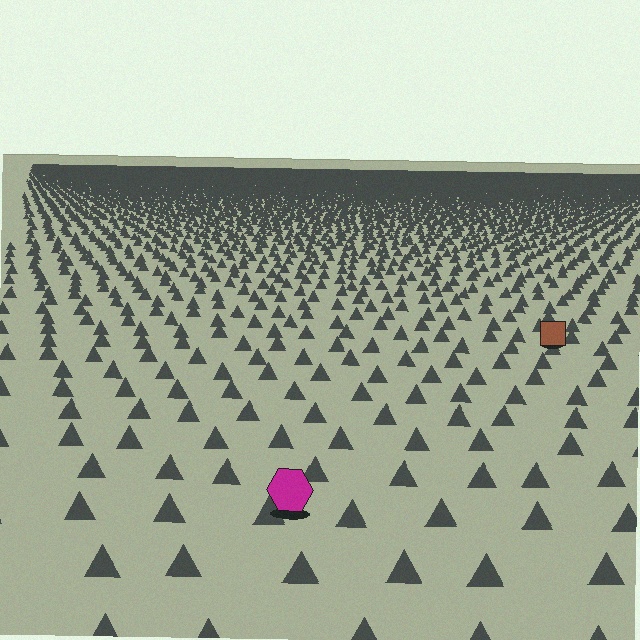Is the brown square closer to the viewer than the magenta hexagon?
No. The magenta hexagon is closer — you can tell from the texture gradient: the ground texture is coarser near it.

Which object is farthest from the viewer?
The brown square is farthest from the viewer. It appears smaller and the ground texture around it is denser.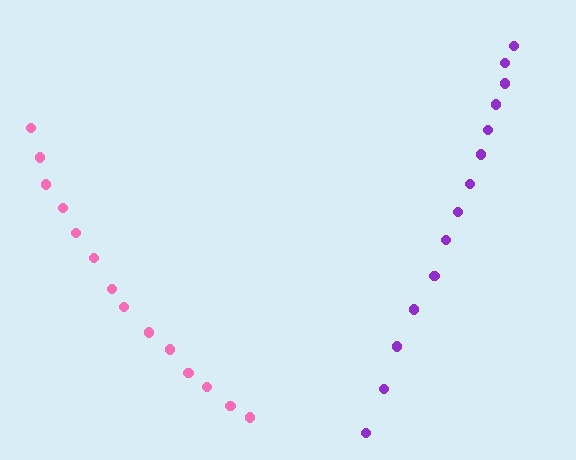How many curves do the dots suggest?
There are 2 distinct paths.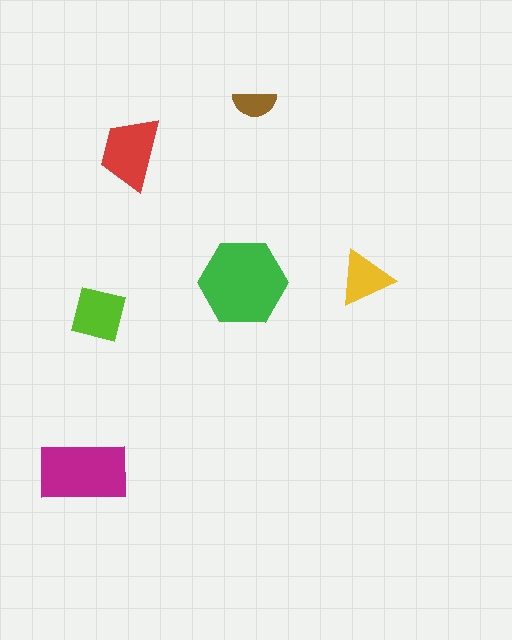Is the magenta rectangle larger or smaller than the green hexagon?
Smaller.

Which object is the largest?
The green hexagon.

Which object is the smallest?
The brown semicircle.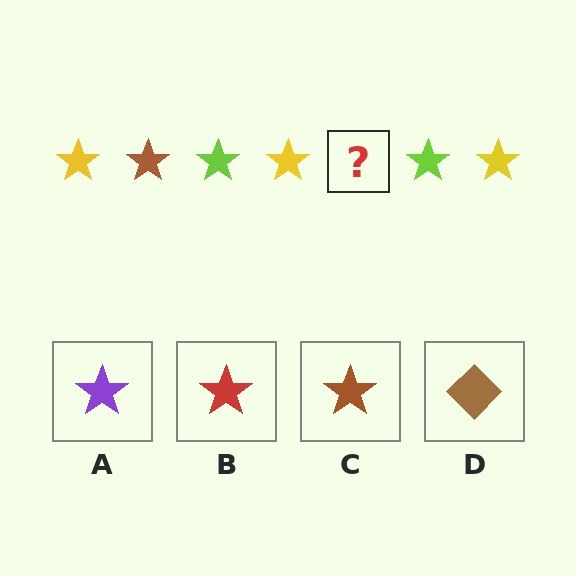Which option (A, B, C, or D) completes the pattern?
C.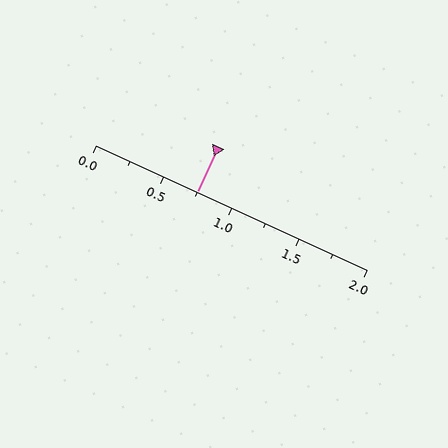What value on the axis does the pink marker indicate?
The marker indicates approximately 0.75.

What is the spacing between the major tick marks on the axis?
The major ticks are spaced 0.5 apart.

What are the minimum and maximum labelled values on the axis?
The axis runs from 0.0 to 2.0.